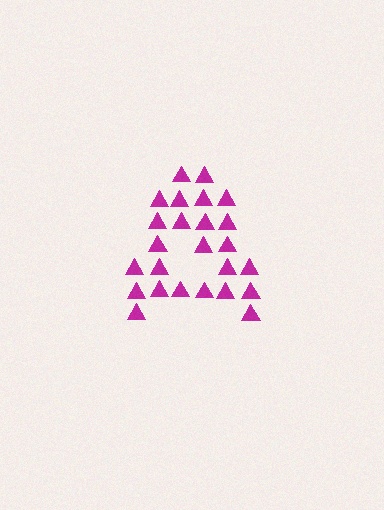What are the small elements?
The small elements are triangles.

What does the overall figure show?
The overall figure shows the letter A.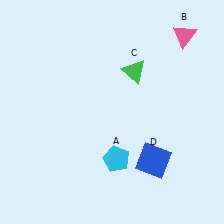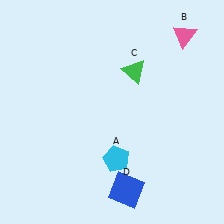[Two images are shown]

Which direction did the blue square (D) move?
The blue square (D) moved down.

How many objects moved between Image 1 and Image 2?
1 object moved between the two images.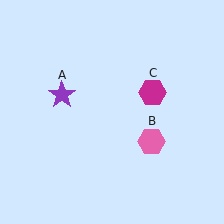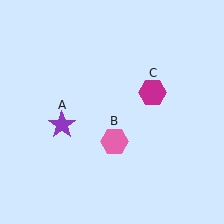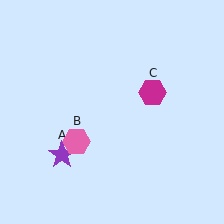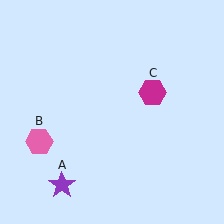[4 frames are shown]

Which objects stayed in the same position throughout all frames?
Magenta hexagon (object C) remained stationary.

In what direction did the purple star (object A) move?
The purple star (object A) moved down.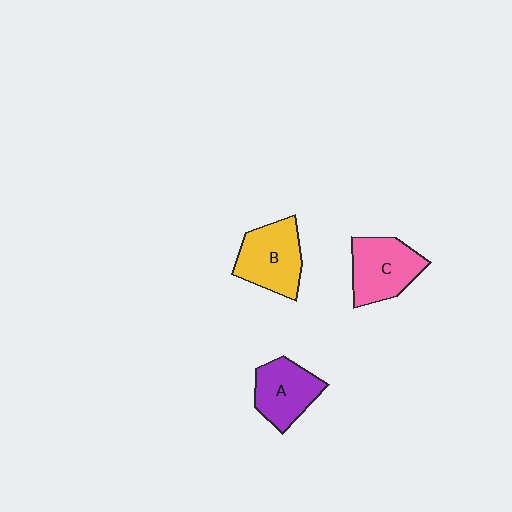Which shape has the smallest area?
Shape A (purple).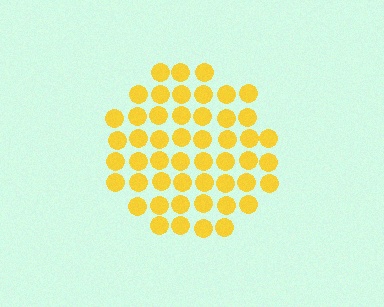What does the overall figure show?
The overall figure shows a circle.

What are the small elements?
The small elements are circles.